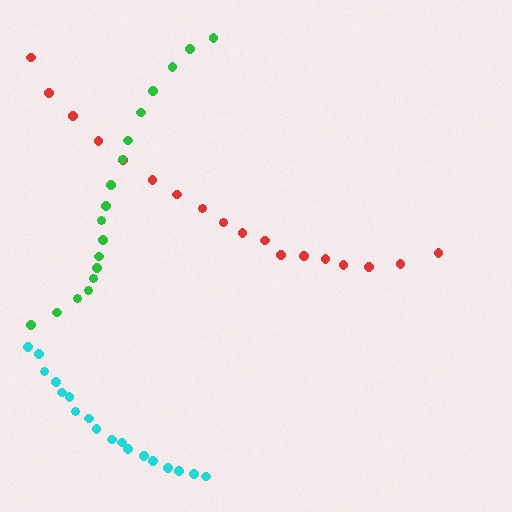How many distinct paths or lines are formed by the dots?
There are 3 distinct paths.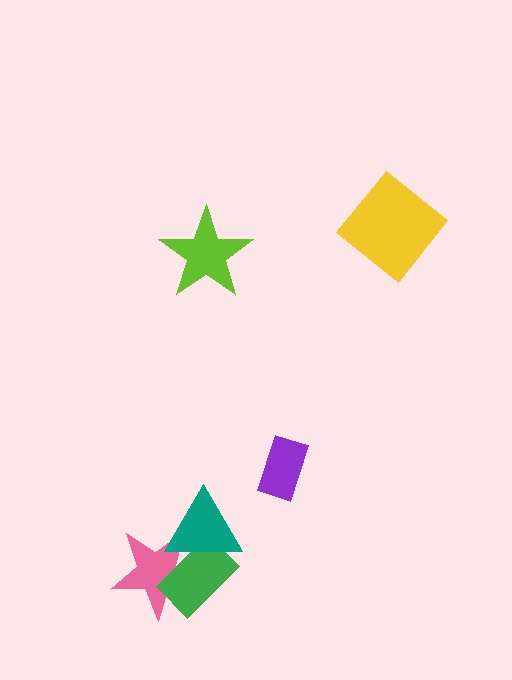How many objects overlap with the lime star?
0 objects overlap with the lime star.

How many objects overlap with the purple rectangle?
0 objects overlap with the purple rectangle.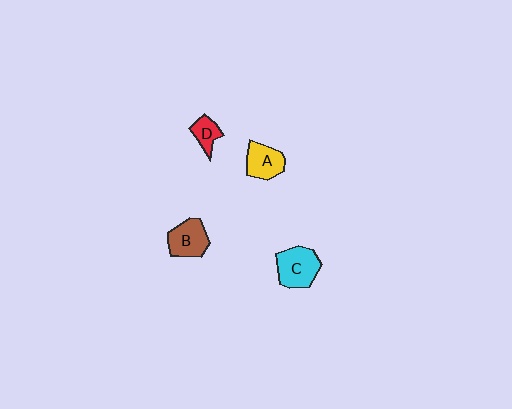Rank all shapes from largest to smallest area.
From largest to smallest: C (cyan), B (brown), A (yellow), D (red).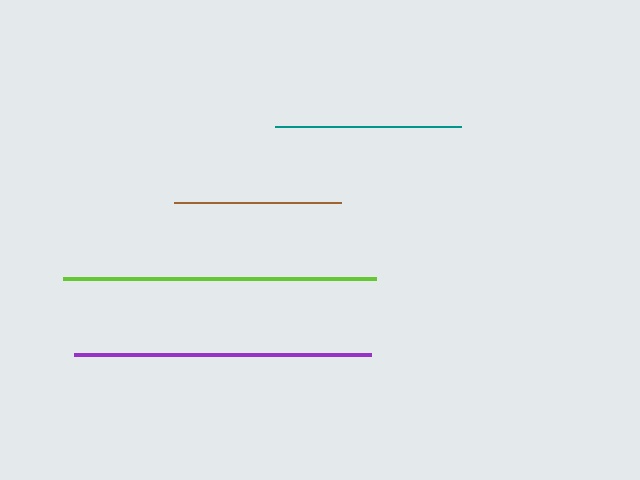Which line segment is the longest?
The lime line is the longest at approximately 312 pixels.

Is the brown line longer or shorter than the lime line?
The lime line is longer than the brown line.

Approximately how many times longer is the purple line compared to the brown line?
The purple line is approximately 1.8 times the length of the brown line.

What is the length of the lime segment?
The lime segment is approximately 312 pixels long.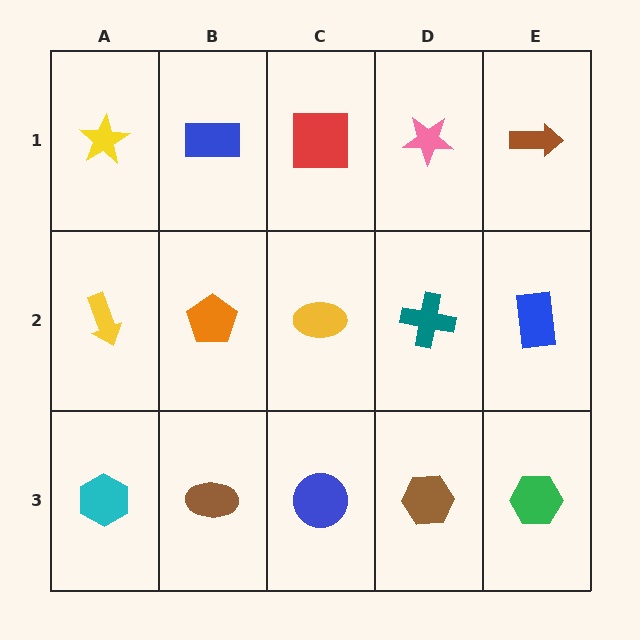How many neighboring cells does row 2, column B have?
4.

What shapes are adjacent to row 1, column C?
A yellow ellipse (row 2, column C), a blue rectangle (row 1, column B), a pink star (row 1, column D).